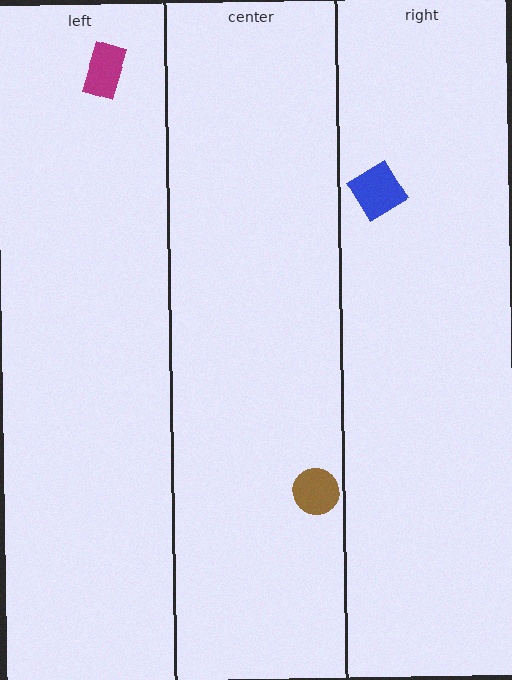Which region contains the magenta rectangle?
The left region.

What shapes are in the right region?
The blue diamond.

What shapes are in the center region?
The brown circle.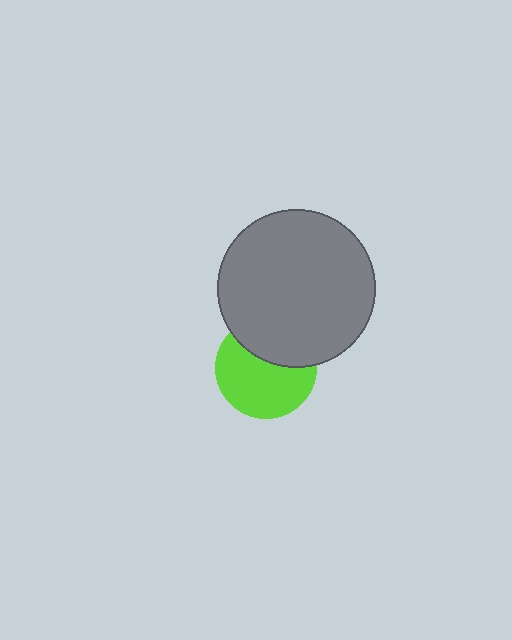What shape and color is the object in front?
The object in front is a gray circle.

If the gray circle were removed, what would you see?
You would see the complete lime circle.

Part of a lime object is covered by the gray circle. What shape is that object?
It is a circle.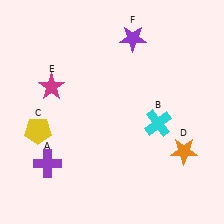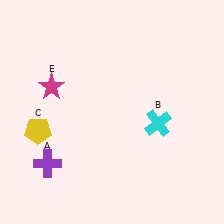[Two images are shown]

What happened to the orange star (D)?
The orange star (D) was removed in Image 2. It was in the bottom-right area of Image 1.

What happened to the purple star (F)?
The purple star (F) was removed in Image 2. It was in the top-right area of Image 1.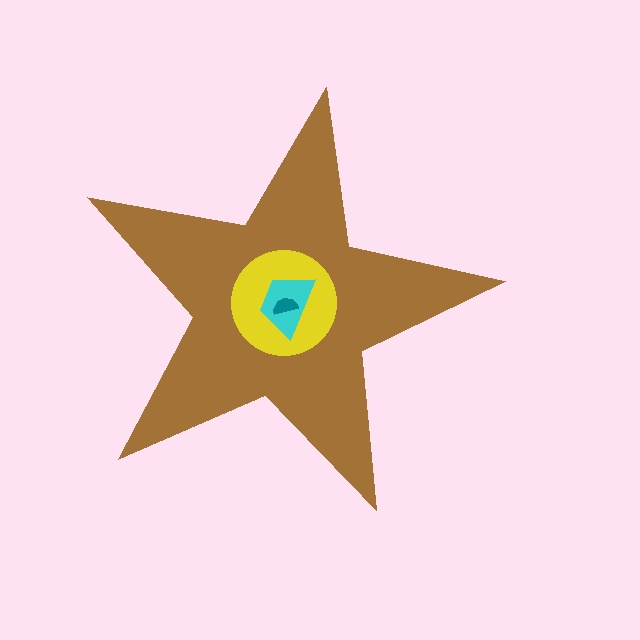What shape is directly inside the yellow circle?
The cyan trapezoid.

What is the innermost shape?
The teal semicircle.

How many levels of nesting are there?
4.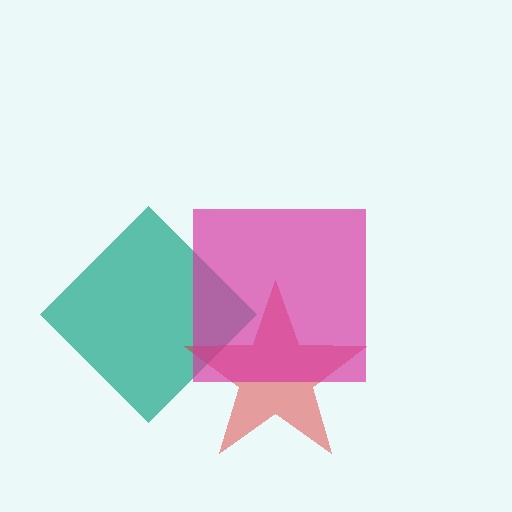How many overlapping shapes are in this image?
There are 3 overlapping shapes in the image.